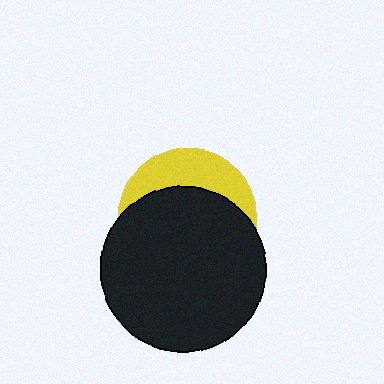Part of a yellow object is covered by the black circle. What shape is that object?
It is a circle.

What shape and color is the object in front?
The object in front is a black circle.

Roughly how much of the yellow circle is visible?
A small part of it is visible (roughly 31%).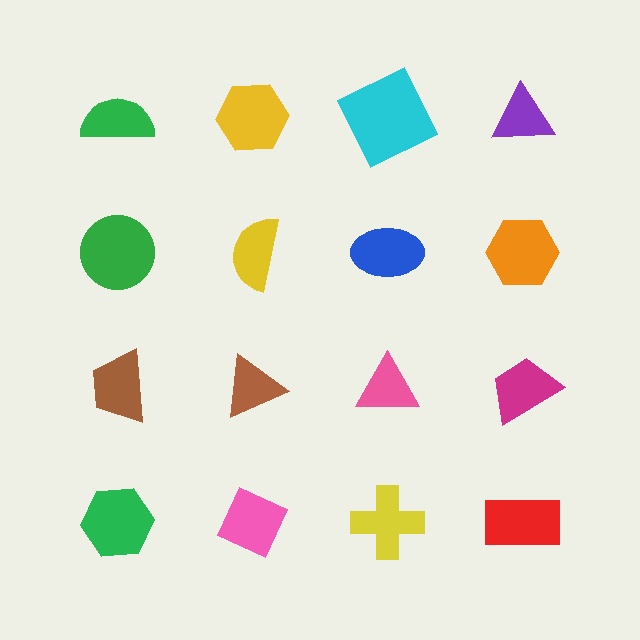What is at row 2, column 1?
A green circle.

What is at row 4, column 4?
A red rectangle.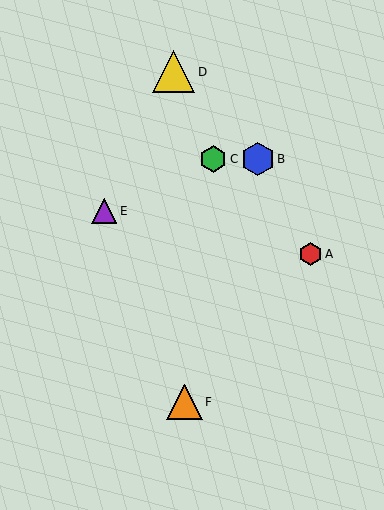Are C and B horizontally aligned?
Yes, both are at y≈159.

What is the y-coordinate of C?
Object C is at y≈159.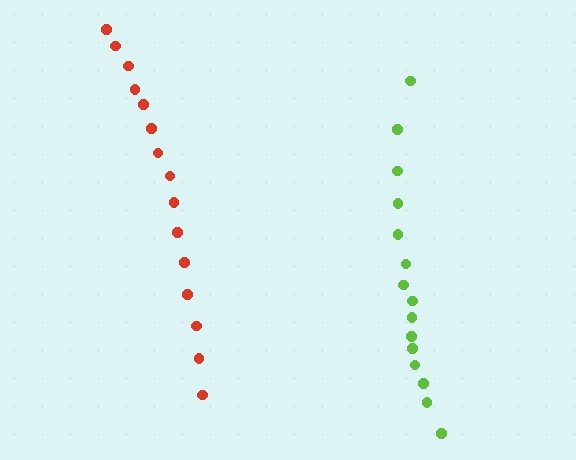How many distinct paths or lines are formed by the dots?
There are 2 distinct paths.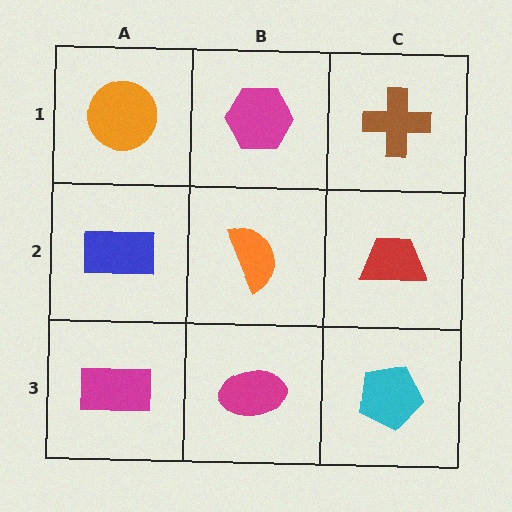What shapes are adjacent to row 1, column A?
A blue rectangle (row 2, column A), a magenta hexagon (row 1, column B).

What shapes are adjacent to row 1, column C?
A red trapezoid (row 2, column C), a magenta hexagon (row 1, column B).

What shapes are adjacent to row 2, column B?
A magenta hexagon (row 1, column B), a magenta ellipse (row 3, column B), a blue rectangle (row 2, column A), a red trapezoid (row 2, column C).